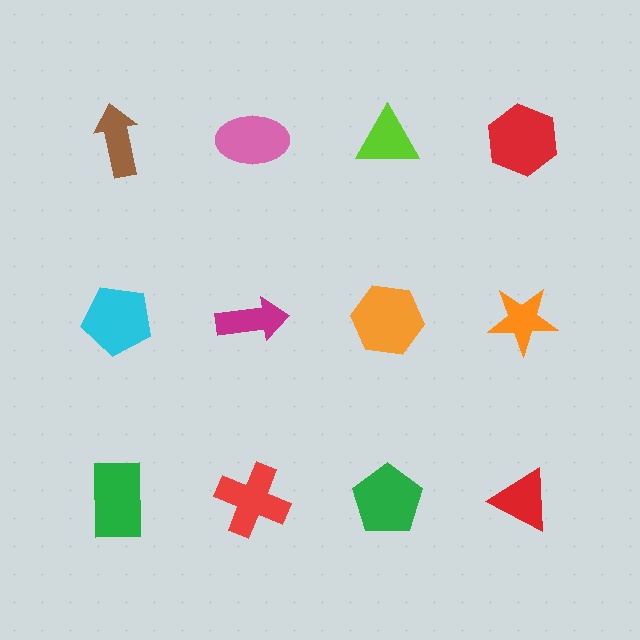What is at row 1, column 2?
A pink ellipse.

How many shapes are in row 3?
4 shapes.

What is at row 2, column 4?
An orange star.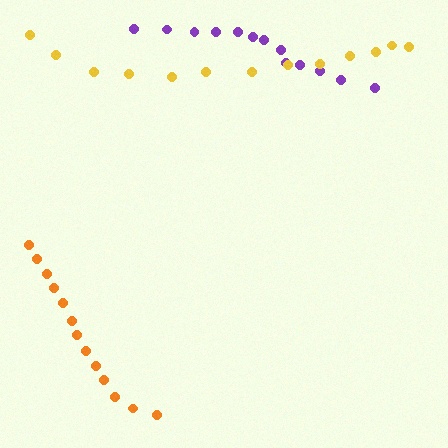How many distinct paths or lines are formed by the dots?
There are 3 distinct paths.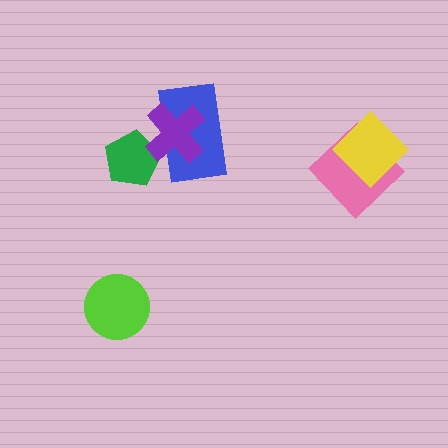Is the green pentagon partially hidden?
Yes, it is partially covered by another shape.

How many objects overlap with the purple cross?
2 objects overlap with the purple cross.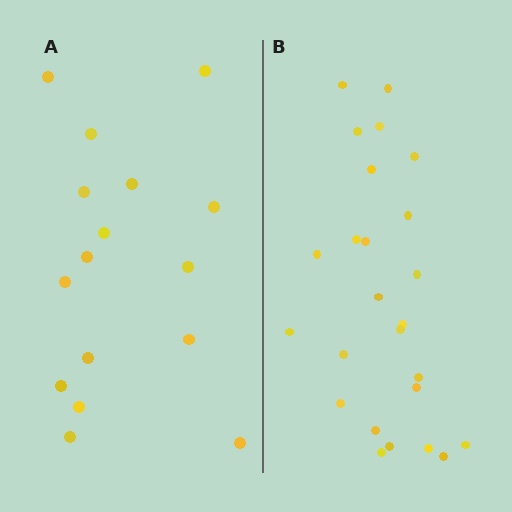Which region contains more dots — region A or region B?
Region B (the right region) has more dots.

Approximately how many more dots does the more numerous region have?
Region B has roughly 8 or so more dots than region A.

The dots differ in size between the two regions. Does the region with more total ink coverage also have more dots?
No. Region A has more total ink coverage because its dots are larger, but region B actually contains more individual dots. Total area can be misleading — the number of items is what matters here.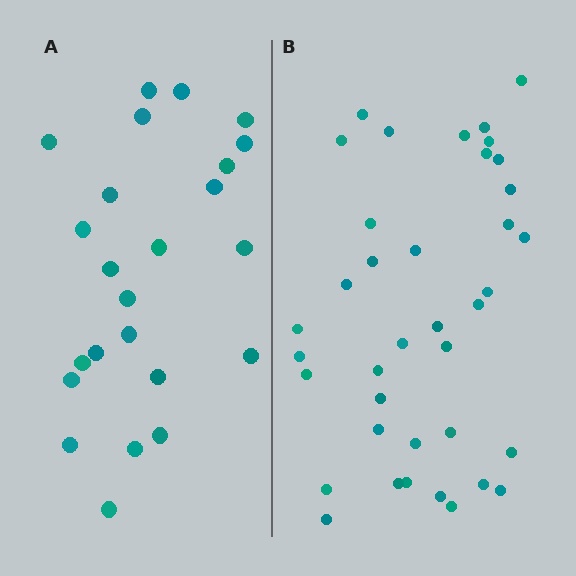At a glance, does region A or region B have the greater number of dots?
Region B (the right region) has more dots.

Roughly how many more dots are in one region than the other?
Region B has approximately 15 more dots than region A.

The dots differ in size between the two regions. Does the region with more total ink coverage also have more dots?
No. Region A has more total ink coverage because its dots are larger, but region B actually contains more individual dots. Total area can be misleading — the number of items is what matters here.